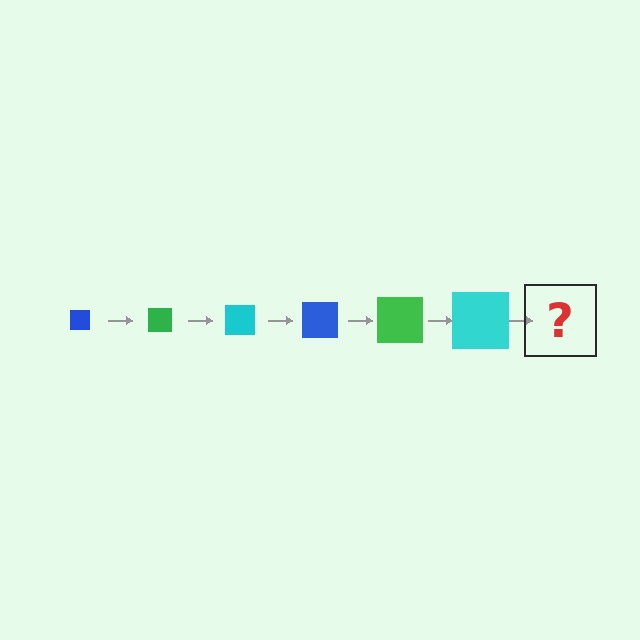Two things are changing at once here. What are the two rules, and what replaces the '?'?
The two rules are that the square grows larger each step and the color cycles through blue, green, and cyan. The '?' should be a blue square, larger than the previous one.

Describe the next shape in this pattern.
It should be a blue square, larger than the previous one.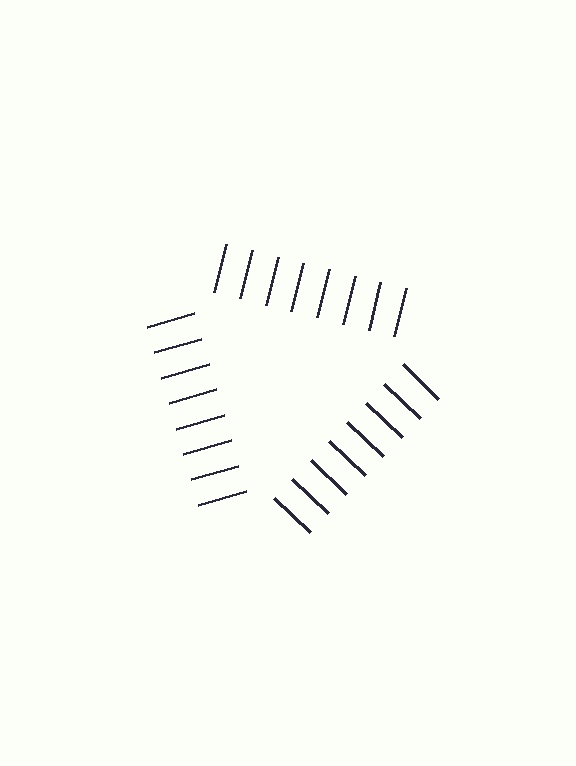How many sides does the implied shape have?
3 sides — the line-ends trace a triangle.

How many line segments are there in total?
24 — 8 along each of the 3 edges.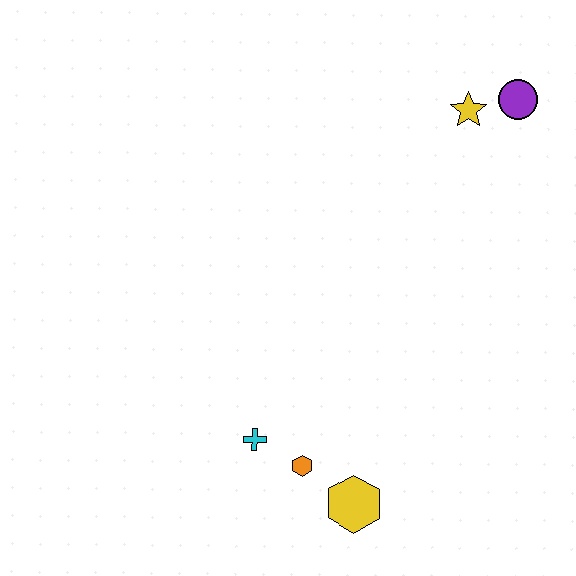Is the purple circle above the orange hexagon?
Yes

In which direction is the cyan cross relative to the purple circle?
The cyan cross is below the purple circle.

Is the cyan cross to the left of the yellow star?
Yes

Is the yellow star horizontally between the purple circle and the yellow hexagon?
Yes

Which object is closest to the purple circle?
The yellow star is closest to the purple circle.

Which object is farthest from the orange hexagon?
The purple circle is farthest from the orange hexagon.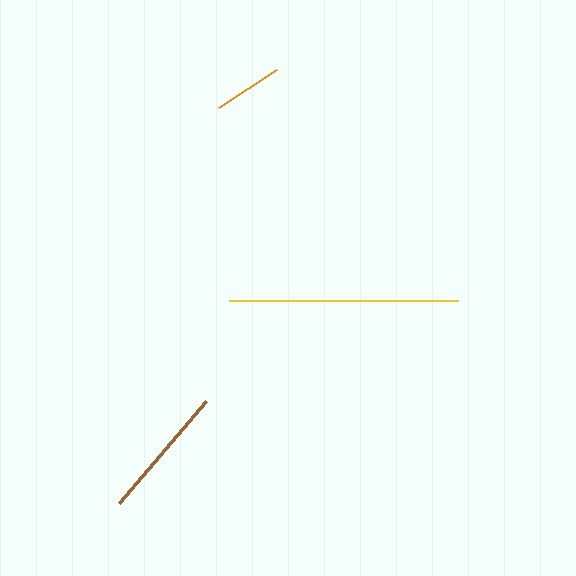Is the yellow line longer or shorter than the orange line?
The yellow line is longer than the orange line.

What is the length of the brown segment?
The brown segment is approximately 134 pixels long.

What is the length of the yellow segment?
The yellow segment is approximately 229 pixels long.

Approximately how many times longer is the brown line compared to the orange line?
The brown line is approximately 1.9 times the length of the orange line.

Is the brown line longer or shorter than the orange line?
The brown line is longer than the orange line.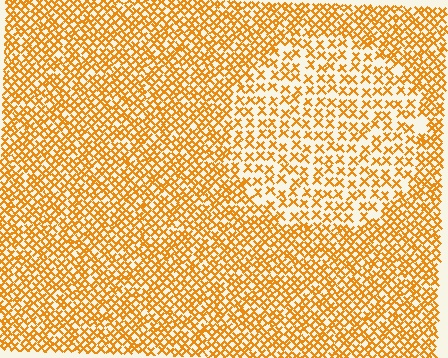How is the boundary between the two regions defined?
The boundary is defined by a change in element density (approximately 1.8x ratio). All elements are the same color, size, and shape.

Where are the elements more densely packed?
The elements are more densely packed outside the circle boundary.